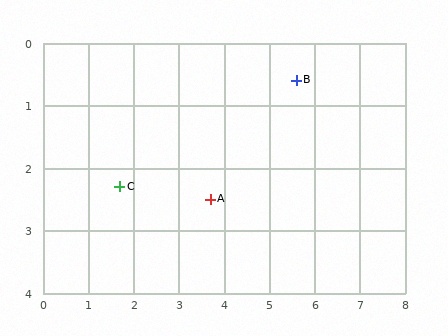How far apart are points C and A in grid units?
Points C and A are about 2.0 grid units apart.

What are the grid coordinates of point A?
Point A is at approximately (3.7, 2.5).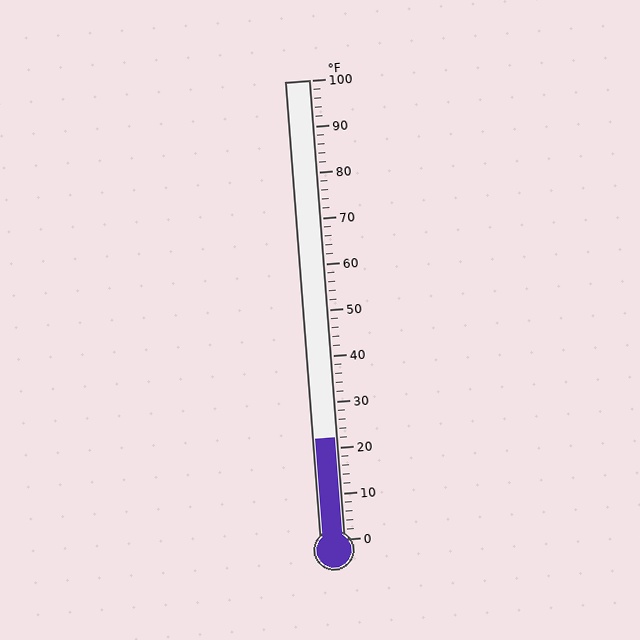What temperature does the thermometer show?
The thermometer shows approximately 22°F.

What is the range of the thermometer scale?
The thermometer scale ranges from 0°F to 100°F.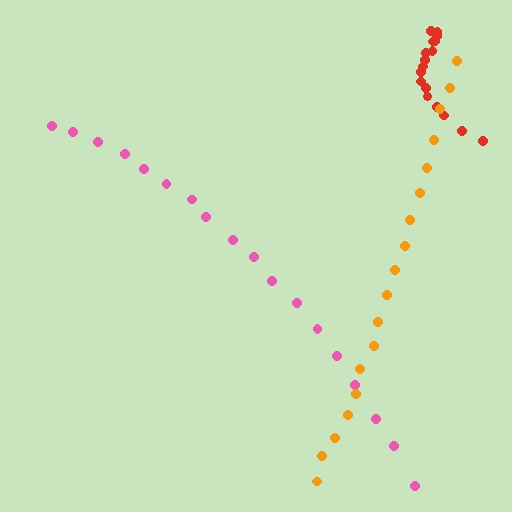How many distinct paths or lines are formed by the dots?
There are 3 distinct paths.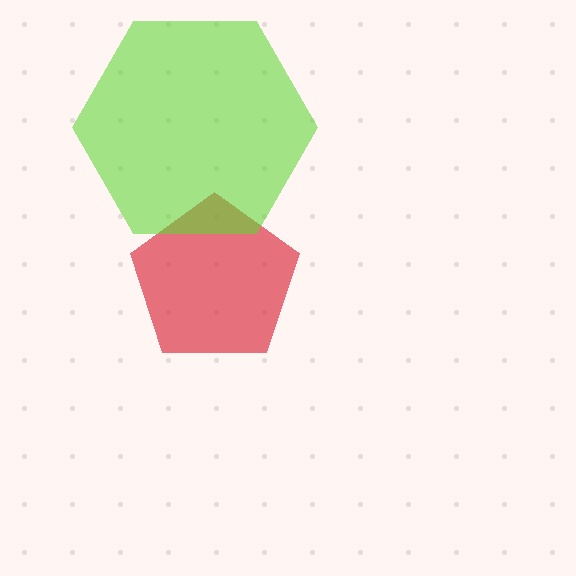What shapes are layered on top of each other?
The layered shapes are: a red pentagon, a lime hexagon.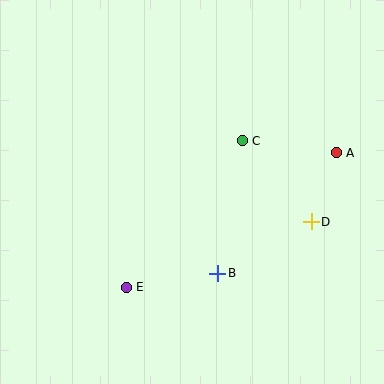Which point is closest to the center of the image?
Point C at (242, 141) is closest to the center.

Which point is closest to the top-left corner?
Point C is closest to the top-left corner.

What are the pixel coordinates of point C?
Point C is at (242, 141).